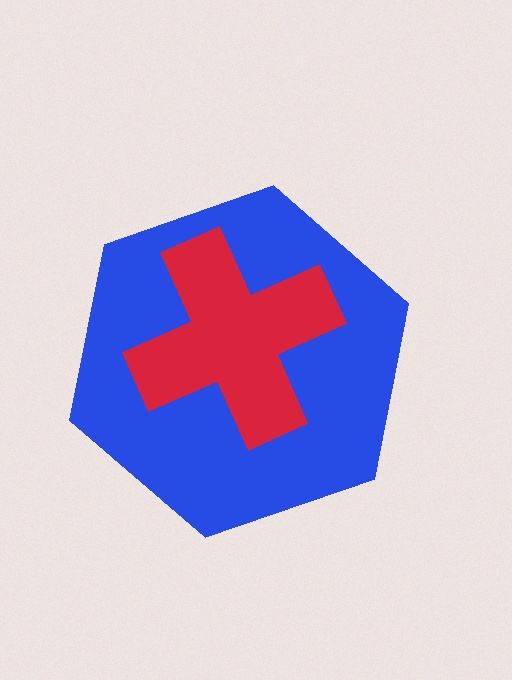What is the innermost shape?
The red cross.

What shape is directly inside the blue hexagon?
The red cross.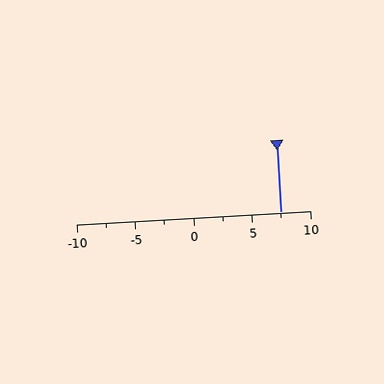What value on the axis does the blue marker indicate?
The marker indicates approximately 7.5.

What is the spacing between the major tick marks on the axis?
The major ticks are spaced 5 apart.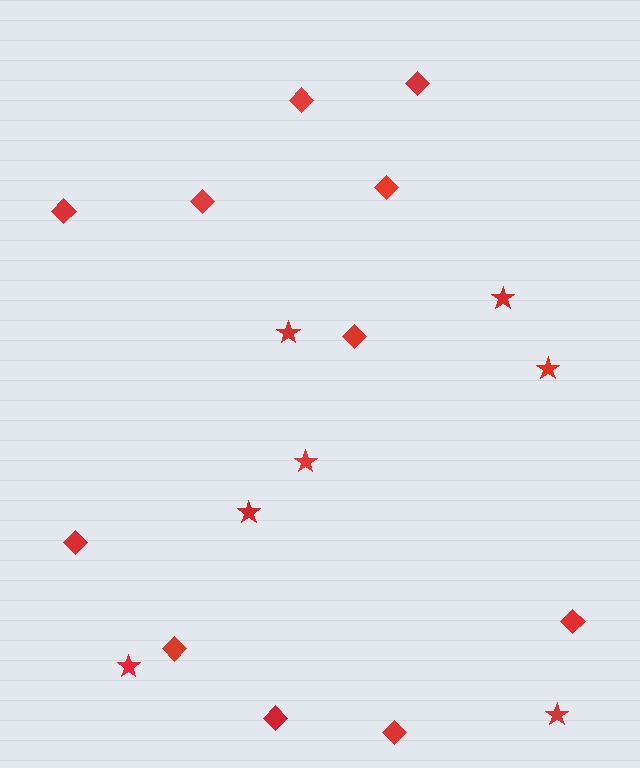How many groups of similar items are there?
There are 2 groups: one group of diamonds (11) and one group of stars (7).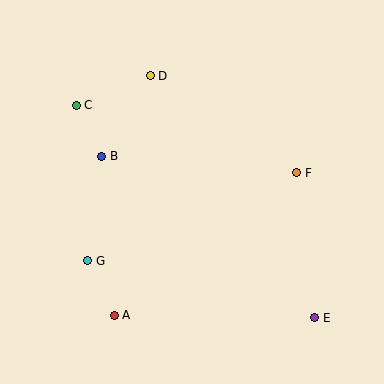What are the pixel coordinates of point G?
Point G is at (88, 261).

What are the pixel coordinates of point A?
Point A is at (114, 315).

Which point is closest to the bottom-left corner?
Point A is closest to the bottom-left corner.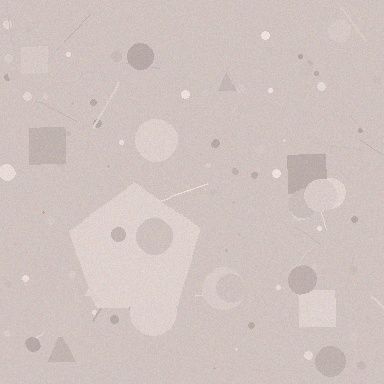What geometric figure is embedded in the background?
A pentagon is embedded in the background.